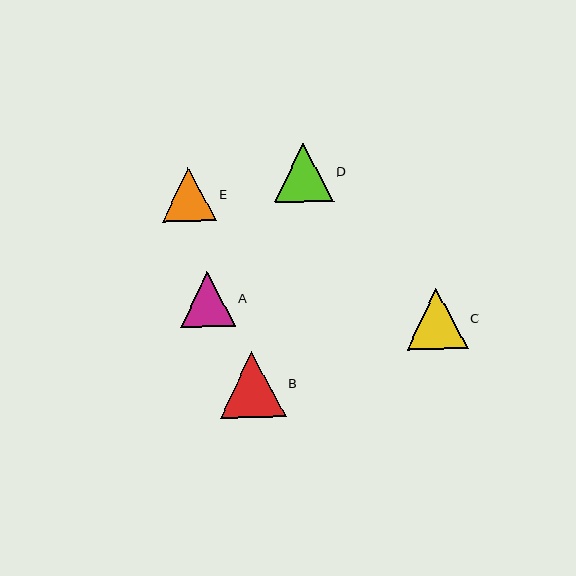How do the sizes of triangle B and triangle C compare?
Triangle B and triangle C are approximately the same size.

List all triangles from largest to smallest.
From largest to smallest: B, C, D, A, E.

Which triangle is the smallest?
Triangle E is the smallest with a size of approximately 54 pixels.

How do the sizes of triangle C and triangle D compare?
Triangle C and triangle D are approximately the same size.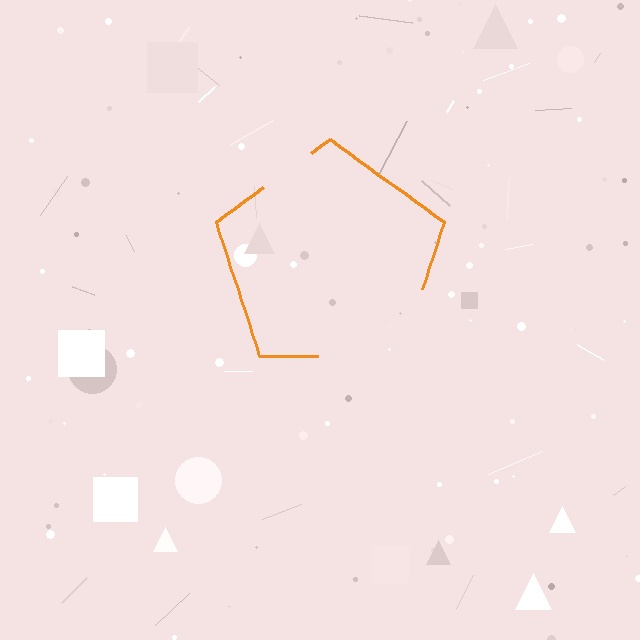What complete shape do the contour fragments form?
The contour fragments form a pentagon.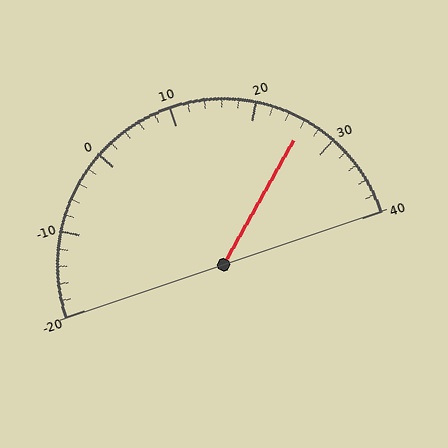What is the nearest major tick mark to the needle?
The nearest major tick mark is 30.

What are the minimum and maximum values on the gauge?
The gauge ranges from -20 to 40.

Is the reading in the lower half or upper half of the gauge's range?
The reading is in the upper half of the range (-20 to 40).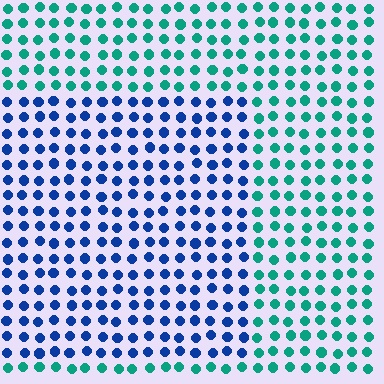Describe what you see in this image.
The image is filled with small teal elements in a uniform arrangement. A rectangle-shaped region is visible where the elements are tinted to a slightly different hue, forming a subtle color boundary.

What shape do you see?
I see a rectangle.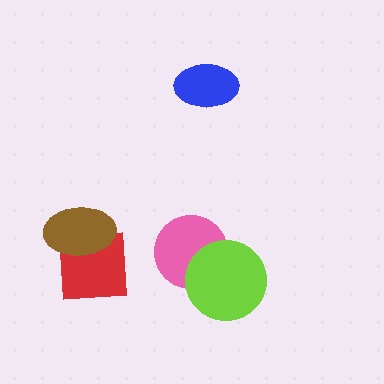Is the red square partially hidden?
Yes, it is partially covered by another shape.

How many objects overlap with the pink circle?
1 object overlaps with the pink circle.